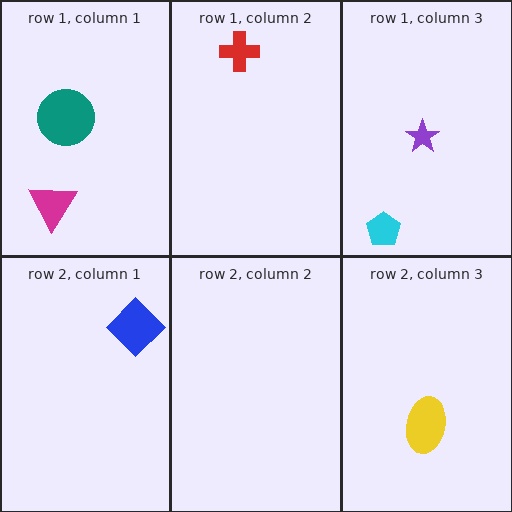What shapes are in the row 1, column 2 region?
The red cross.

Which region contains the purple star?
The row 1, column 3 region.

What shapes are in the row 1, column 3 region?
The cyan pentagon, the purple star.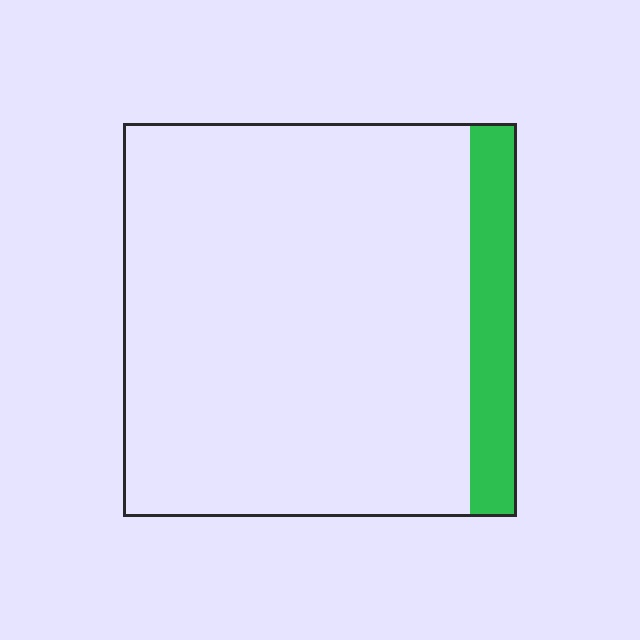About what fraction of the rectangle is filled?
About one eighth (1/8).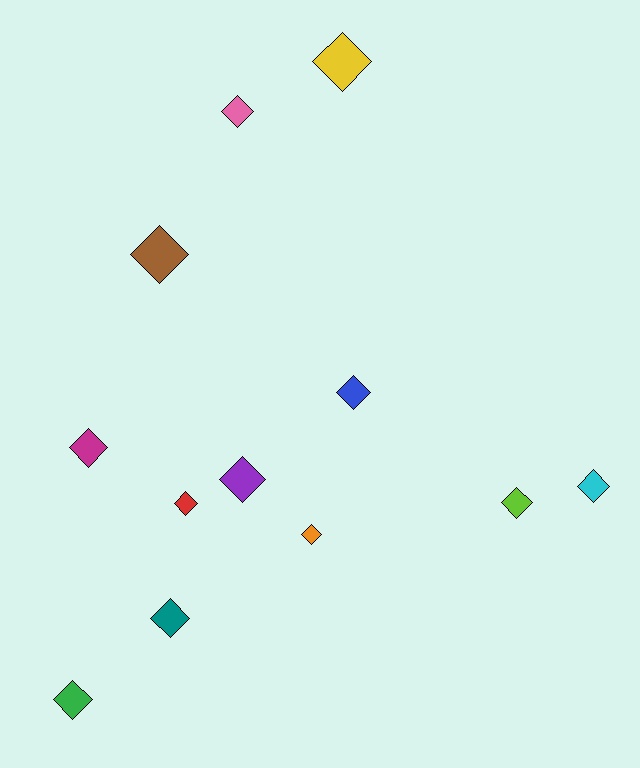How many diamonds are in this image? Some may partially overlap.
There are 12 diamonds.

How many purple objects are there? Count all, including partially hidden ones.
There is 1 purple object.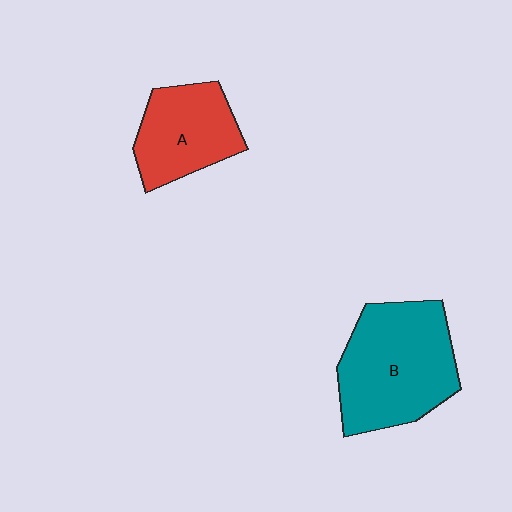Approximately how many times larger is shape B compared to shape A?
Approximately 1.5 times.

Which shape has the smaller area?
Shape A (red).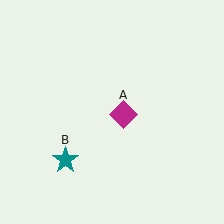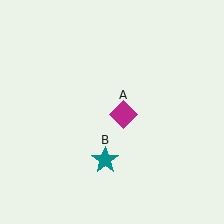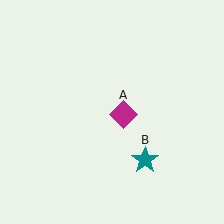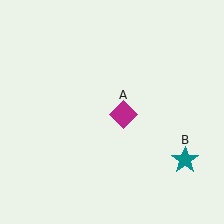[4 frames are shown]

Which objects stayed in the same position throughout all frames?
Magenta diamond (object A) remained stationary.